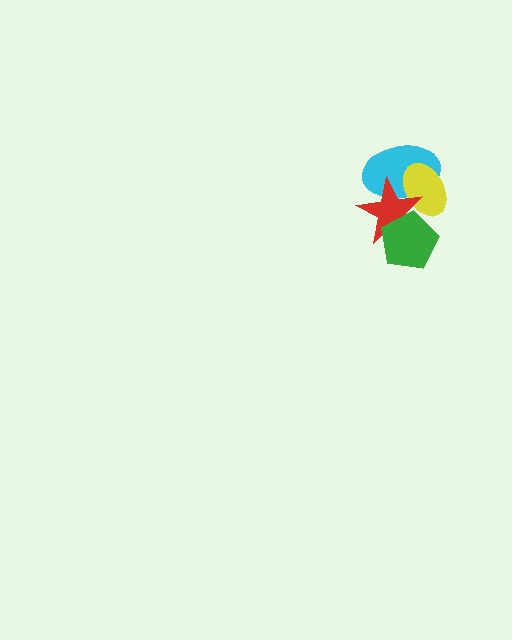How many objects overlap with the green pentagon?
1 object overlaps with the green pentagon.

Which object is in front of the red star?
The green pentagon is in front of the red star.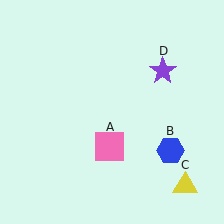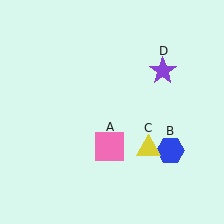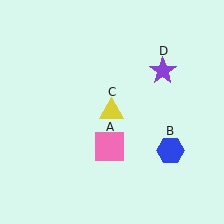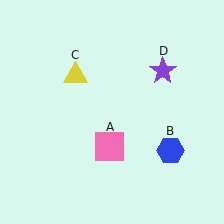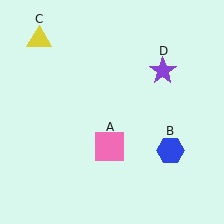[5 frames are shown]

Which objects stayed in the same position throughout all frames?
Pink square (object A) and blue hexagon (object B) and purple star (object D) remained stationary.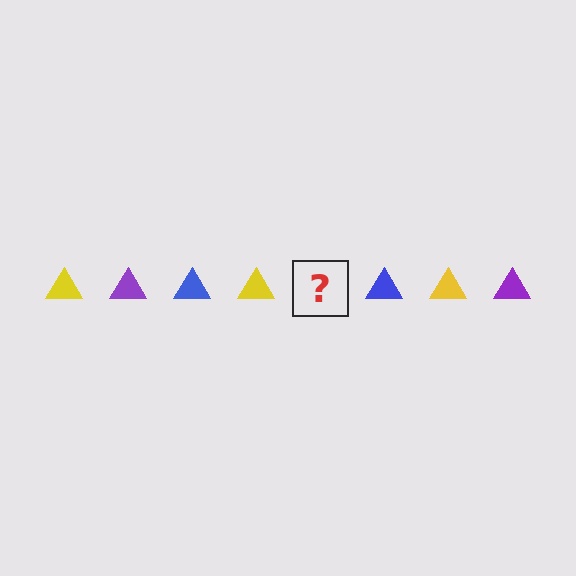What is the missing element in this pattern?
The missing element is a purple triangle.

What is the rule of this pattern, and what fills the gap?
The rule is that the pattern cycles through yellow, purple, blue triangles. The gap should be filled with a purple triangle.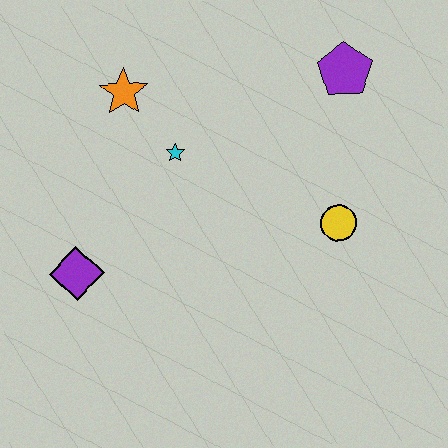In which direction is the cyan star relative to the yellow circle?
The cyan star is to the left of the yellow circle.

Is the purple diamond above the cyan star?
No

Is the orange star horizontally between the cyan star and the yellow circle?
No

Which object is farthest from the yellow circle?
The purple diamond is farthest from the yellow circle.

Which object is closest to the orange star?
The cyan star is closest to the orange star.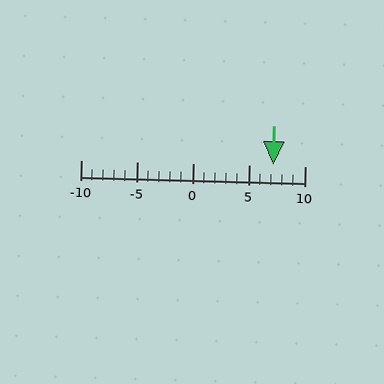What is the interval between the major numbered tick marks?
The major tick marks are spaced 5 units apart.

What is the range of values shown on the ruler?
The ruler shows values from -10 to 10.